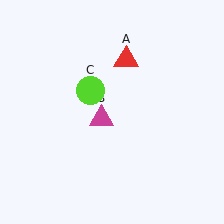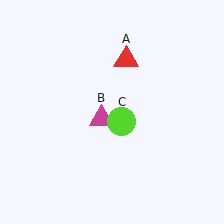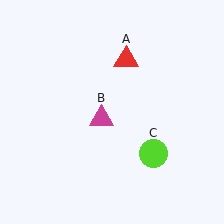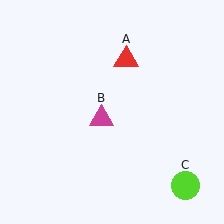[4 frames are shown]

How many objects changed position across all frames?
1 object changed position: lime circle (object C).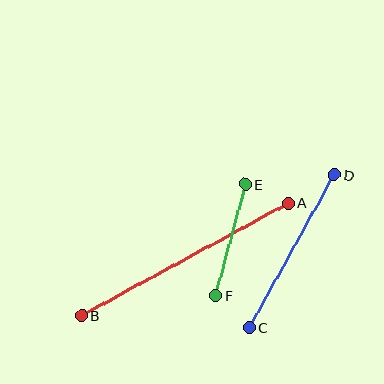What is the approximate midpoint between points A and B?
The midpoint is at approximately (185, 260) pixels.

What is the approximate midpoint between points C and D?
The midpoint is at approximately (292, 251) pixels.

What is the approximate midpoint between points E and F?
The midpoint is at approximately (231, 240) pixels.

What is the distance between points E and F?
The distance is approximately 115 pixels.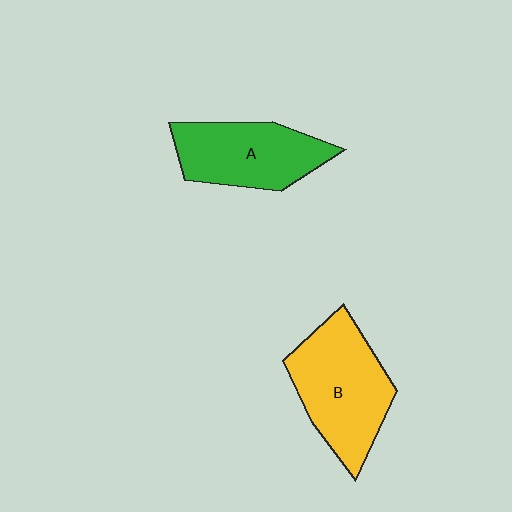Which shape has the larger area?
Shape B (yellow).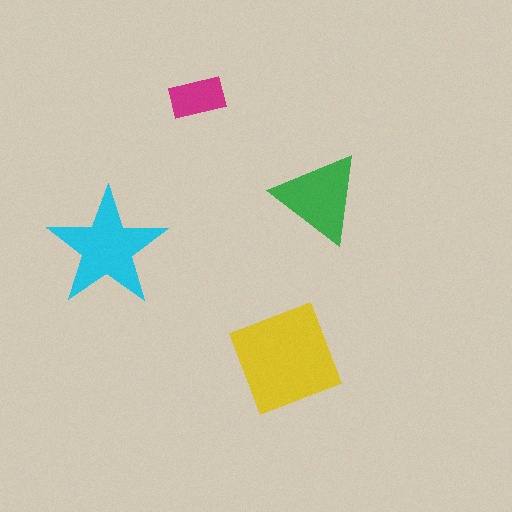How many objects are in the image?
There are 4 objects in the image.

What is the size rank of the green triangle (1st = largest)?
3rd.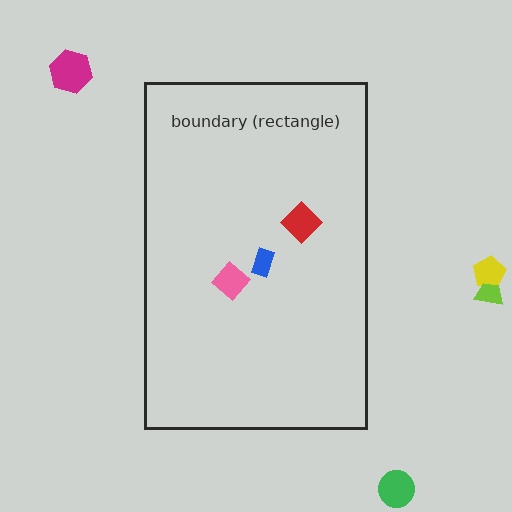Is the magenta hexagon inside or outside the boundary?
Outside.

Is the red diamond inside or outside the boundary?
Inside.